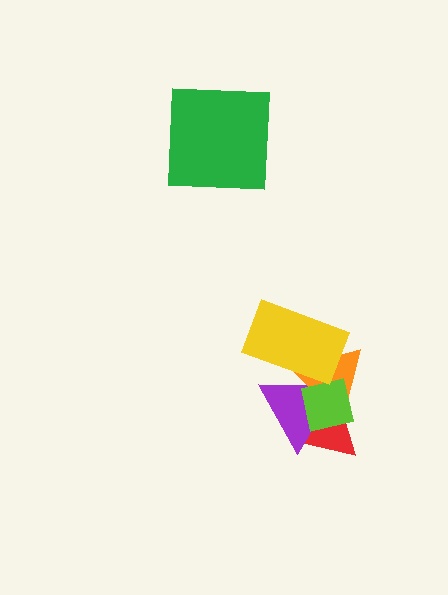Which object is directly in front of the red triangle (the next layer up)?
The purple triangle is directly in front of the red triangle.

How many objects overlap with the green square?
0 objects overlap with the green square.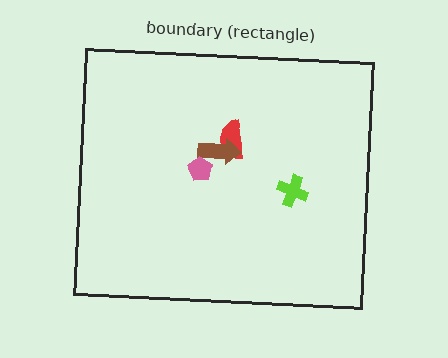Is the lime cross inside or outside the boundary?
Inside.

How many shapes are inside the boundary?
4 inside, 0 outside.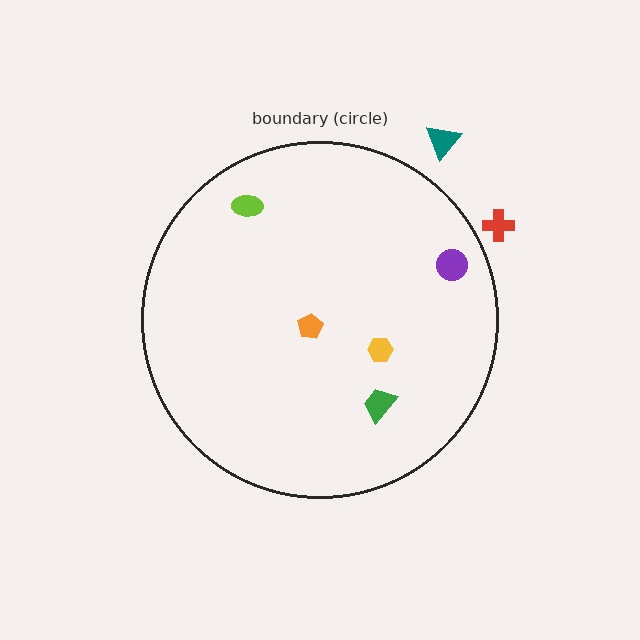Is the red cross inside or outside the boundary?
Outside.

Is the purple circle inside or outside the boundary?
Inside.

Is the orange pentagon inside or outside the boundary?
Inside.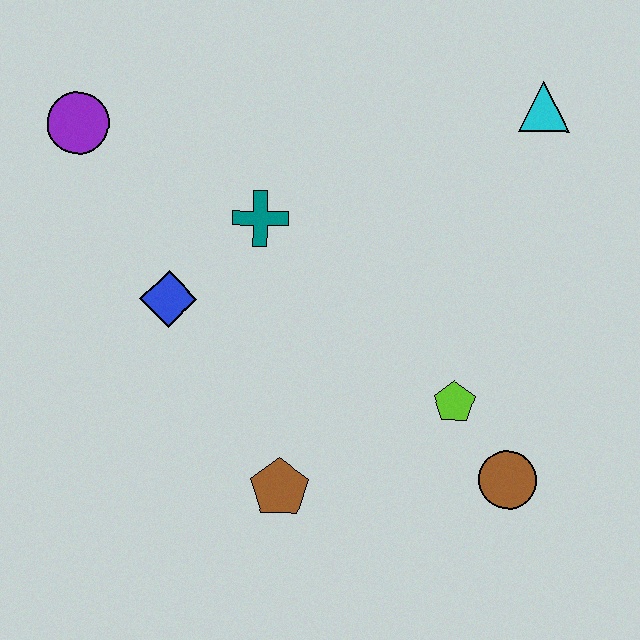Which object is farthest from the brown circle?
The purple circle is farthest from the brown circle.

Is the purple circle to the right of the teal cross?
No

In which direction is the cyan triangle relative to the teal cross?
The cyan triangle is to the right of the teal cross.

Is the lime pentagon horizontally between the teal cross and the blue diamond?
No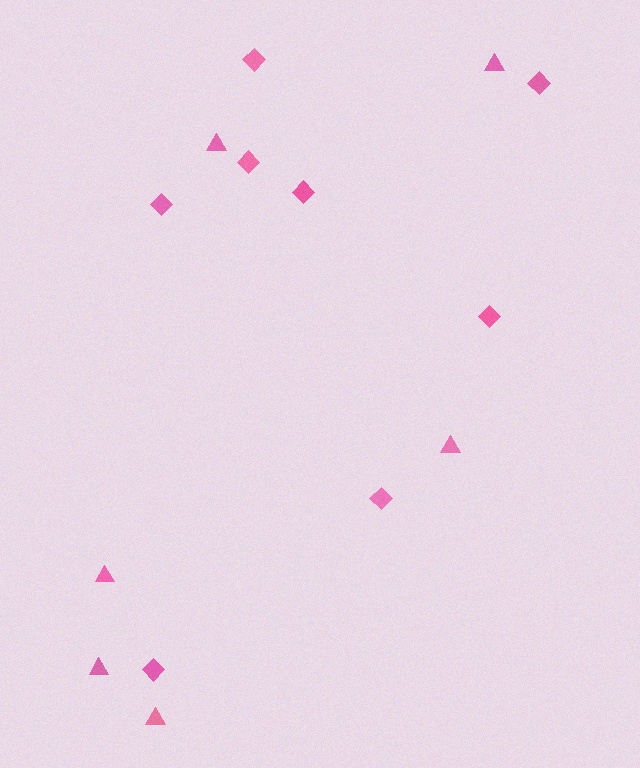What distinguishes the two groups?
There are 2 groups: one group of diamonds (8) and one group of triangles (6).